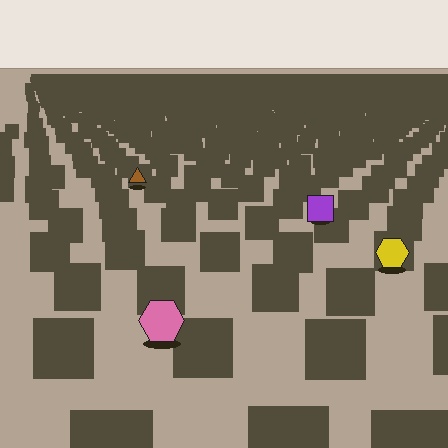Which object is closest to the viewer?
The pink hexagon is closest. The texture marks near it are larger and more spread out.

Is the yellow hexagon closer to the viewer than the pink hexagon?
No. The pink hexagon is closer — you can tell from the texture gradient: the ground texture is coarser near it.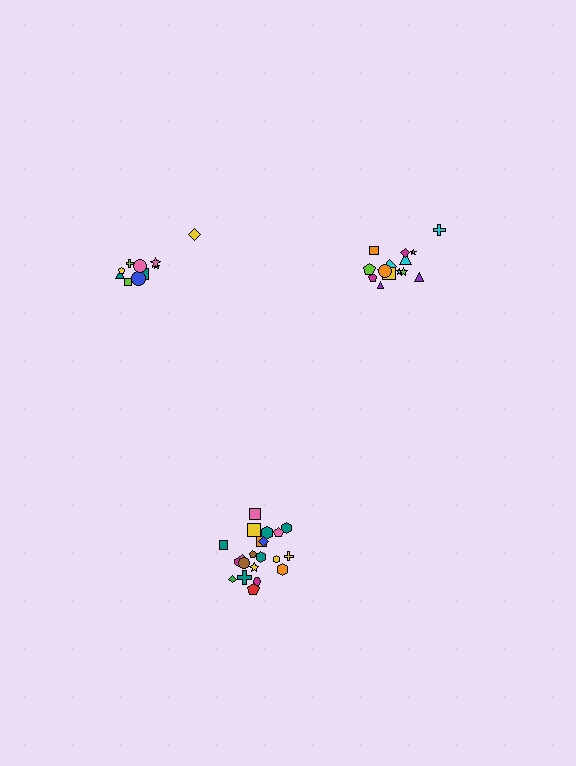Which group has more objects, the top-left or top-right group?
The top-right group.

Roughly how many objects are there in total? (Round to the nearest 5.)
Roughly 45 objects in total.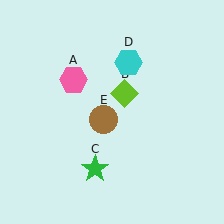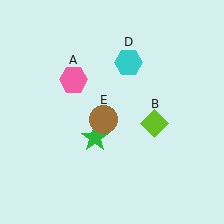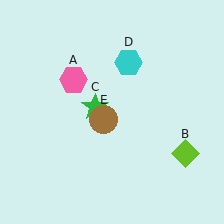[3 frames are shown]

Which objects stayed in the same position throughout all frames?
Pink hexagon (object A) and cyan hexagon (object D) and brown circle (object E) remained stationary.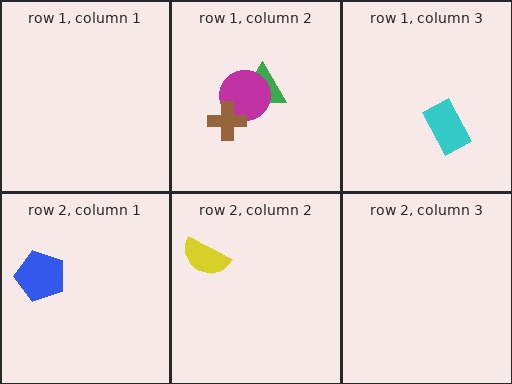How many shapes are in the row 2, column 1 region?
1.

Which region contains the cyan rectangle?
The row 1, column 3 region.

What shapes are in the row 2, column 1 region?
The blue pentagon.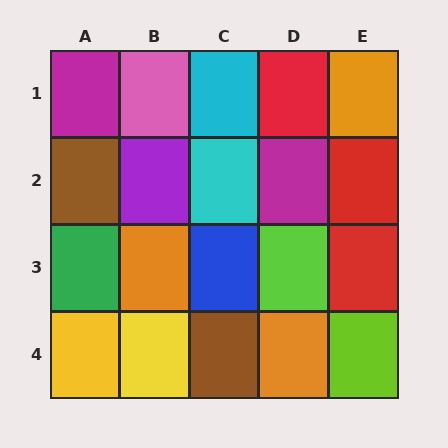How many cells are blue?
1 cell is blue.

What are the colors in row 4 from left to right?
Yellow, yellow, brown, orange, lime.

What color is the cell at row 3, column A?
Green.